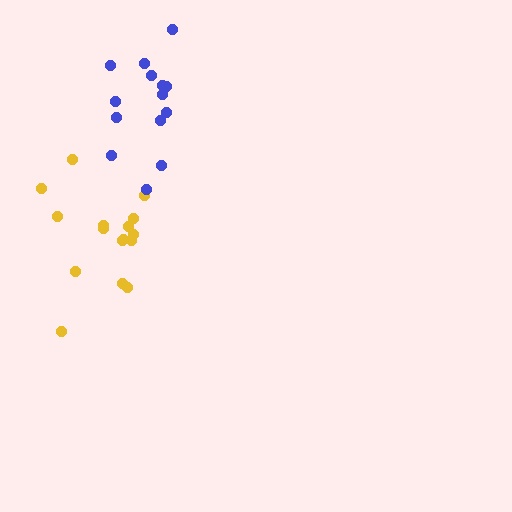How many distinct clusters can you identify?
There are 2 distinct clusters.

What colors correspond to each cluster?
The clusters are colored: yellow, blue.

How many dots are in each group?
Group 1: 16 dots, Group 2: 14 dots (30 total).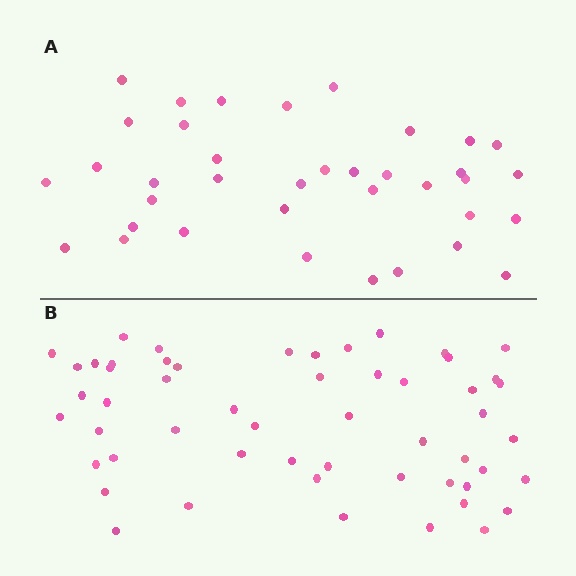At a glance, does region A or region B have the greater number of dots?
Region B (the bottom region) has more dots.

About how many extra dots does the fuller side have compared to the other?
Region B has approximately 15 more dots than region A.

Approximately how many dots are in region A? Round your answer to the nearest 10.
About 40 dots. (The exact count is 37, which rounds to 40.)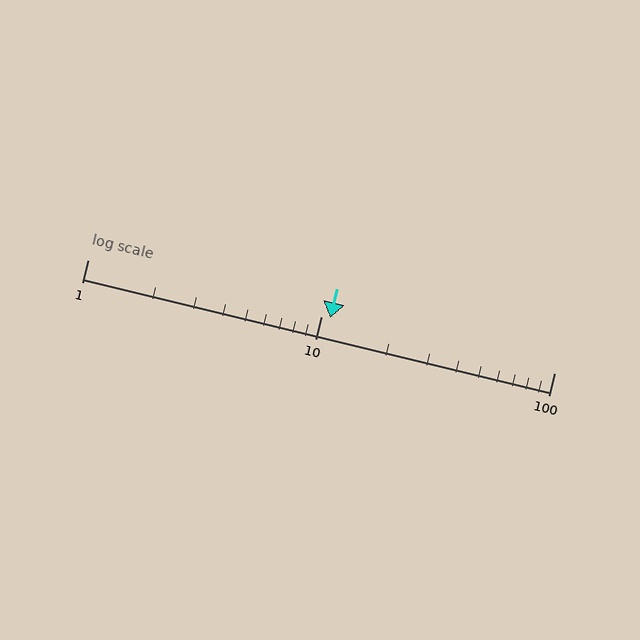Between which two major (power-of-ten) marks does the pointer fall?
The pointer is between 10 and 100.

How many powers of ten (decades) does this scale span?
The scale spans 2 decades, from 1 to 100.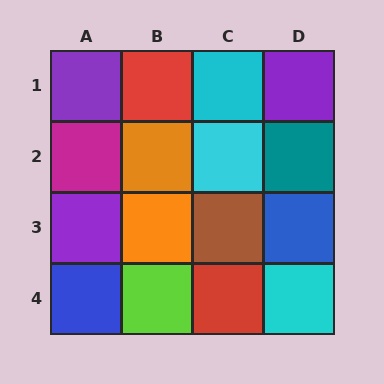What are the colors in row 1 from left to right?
Purple, red, cyan, purple.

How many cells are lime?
1 cell is lime.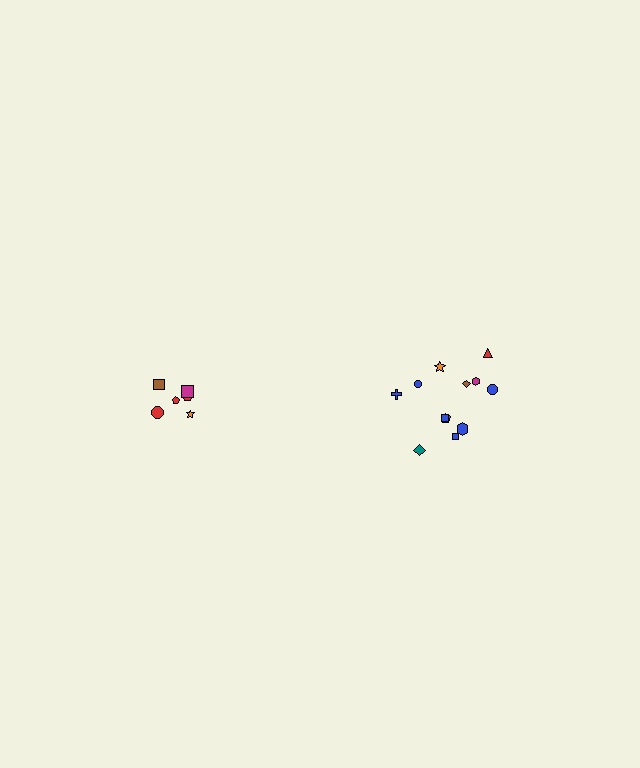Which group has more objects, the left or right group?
The right group.